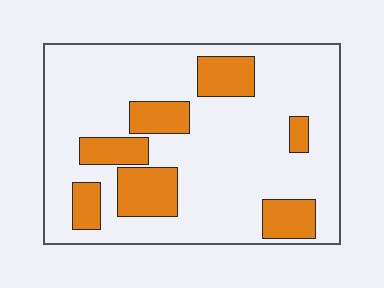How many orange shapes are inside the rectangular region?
7.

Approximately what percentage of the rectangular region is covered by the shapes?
Approximately 25%.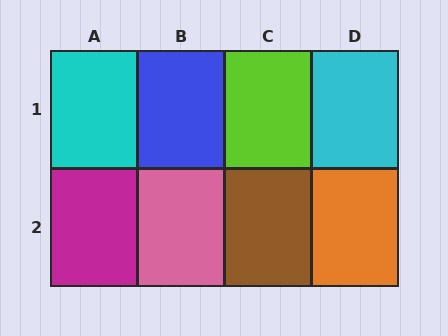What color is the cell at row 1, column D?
Cyan.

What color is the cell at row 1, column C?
Lime.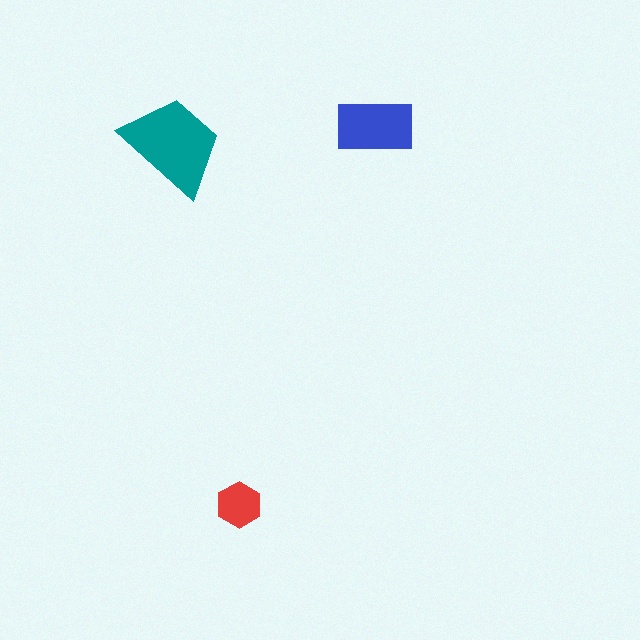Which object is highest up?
The blue rectangle is topmost.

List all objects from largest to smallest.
The teal trapezoid, the blue rectangle, the red hexagon.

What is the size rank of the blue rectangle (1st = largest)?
2nd.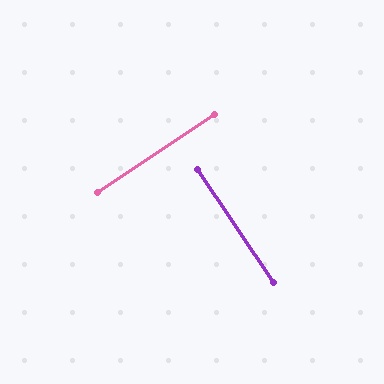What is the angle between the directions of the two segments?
Approximately 90 degrees.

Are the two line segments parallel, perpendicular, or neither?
Perpendicular — they meet at approximately 90°.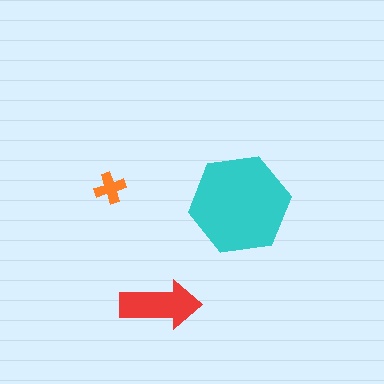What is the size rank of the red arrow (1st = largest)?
2nd.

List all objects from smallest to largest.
The orange cross, the red arrow, the cyan hexagon.